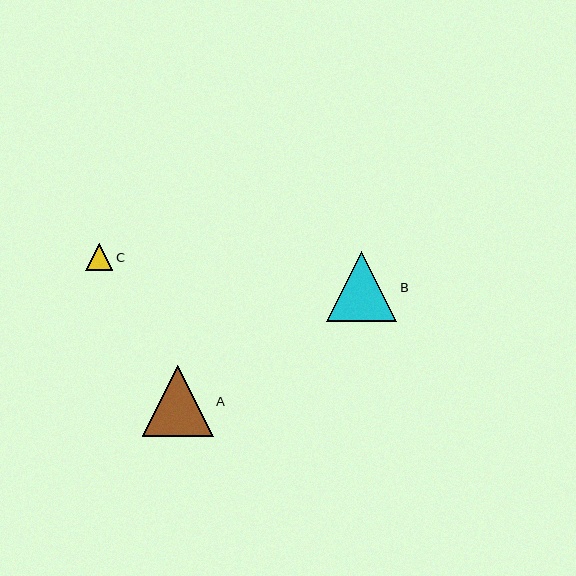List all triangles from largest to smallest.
From largest to smallest: A, B, C.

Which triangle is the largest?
Triangle A is the largest with a size of approximately 71 pixels.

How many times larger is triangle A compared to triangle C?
Triangle A is approximately 2.6 times the size of triangle C.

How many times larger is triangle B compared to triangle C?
Triangle B is approximately 2.6 times the size of triangle C.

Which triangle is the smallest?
Triangle C is the smallest with a size of approximately 27 pixels.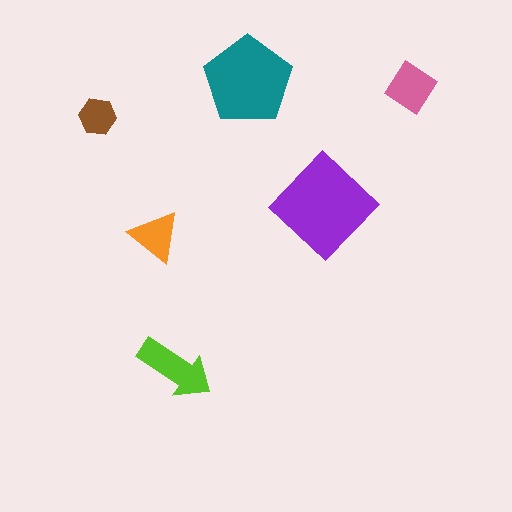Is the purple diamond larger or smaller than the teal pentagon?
Larger.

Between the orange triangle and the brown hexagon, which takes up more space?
The orange triangle.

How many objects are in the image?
There are 6 objects in the image.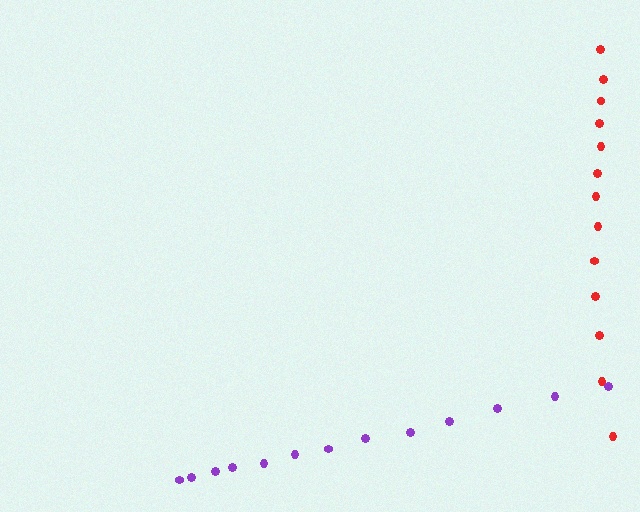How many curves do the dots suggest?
There are 2 distinct paths.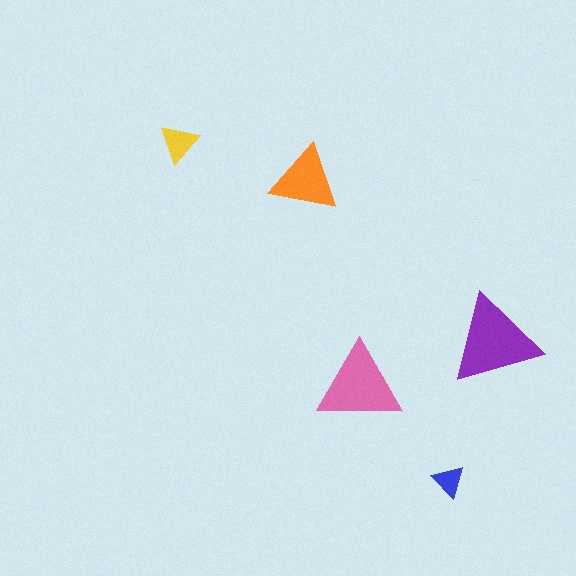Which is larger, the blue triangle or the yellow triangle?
The yellow one.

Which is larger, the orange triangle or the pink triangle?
The pink one.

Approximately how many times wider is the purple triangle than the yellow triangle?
About 2.5 times wider.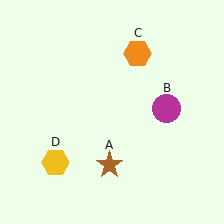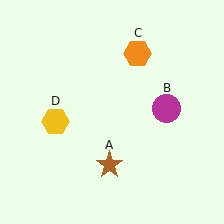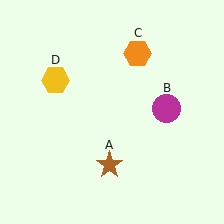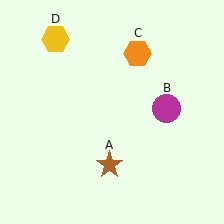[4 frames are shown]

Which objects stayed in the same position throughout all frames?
Brown star (object A) and magenta circle (object B) and orange hexagon (object C) remained stationary.